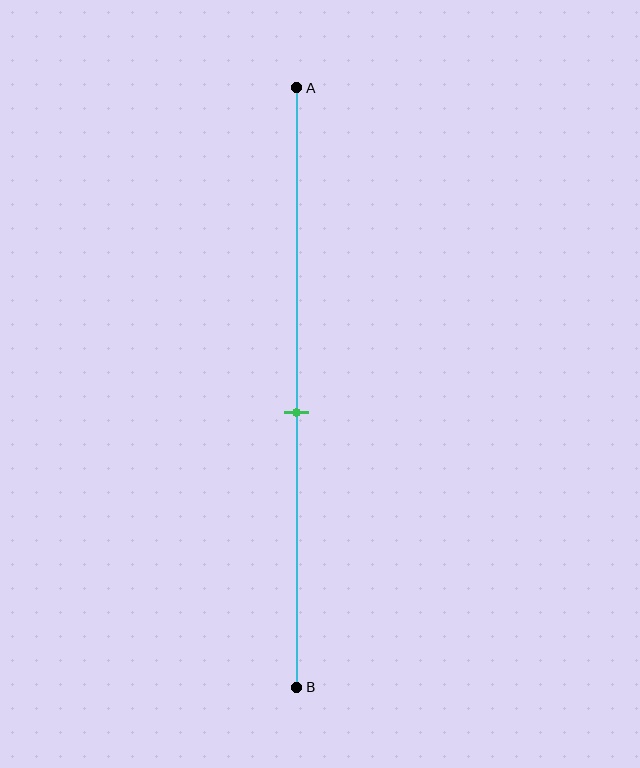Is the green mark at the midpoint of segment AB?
No, the mark is at about 55% from A, not at the 50% midpoint.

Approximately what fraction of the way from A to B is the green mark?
The green mark is approximately 55% of the way from A to B.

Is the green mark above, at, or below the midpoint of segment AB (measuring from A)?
The green mark is below the midpoint of segment AB.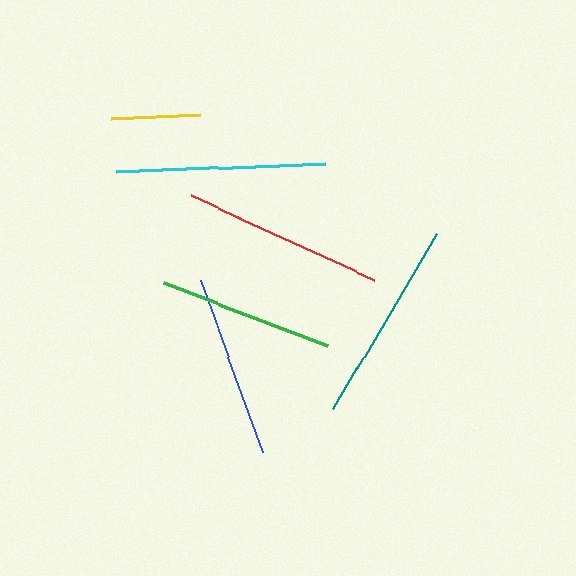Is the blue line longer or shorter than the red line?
The red line is longer than the blue line.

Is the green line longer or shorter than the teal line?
The teal line is longer than the green line.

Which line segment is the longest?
The cyan line is the longest at approximately 209 pixels.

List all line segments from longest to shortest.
From longest to shortest: cyan, teal, red, blue, green, yellow.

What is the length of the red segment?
The red segment is approximately 202 pixels long.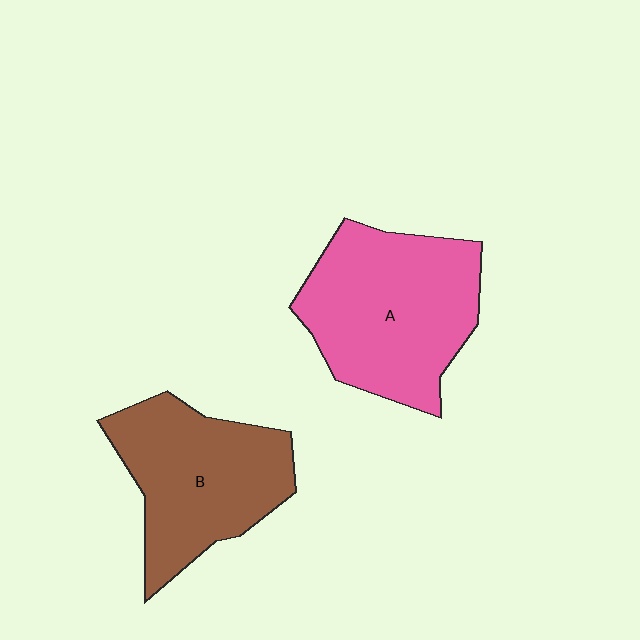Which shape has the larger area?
Shape A (pink).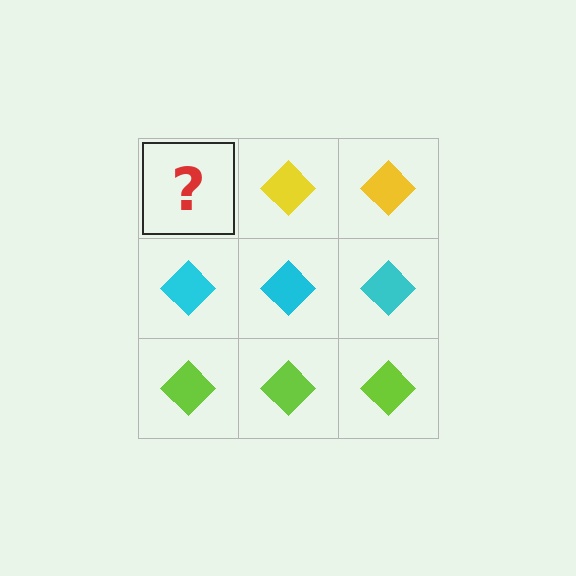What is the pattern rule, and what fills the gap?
The rule is that each row has a consistent color. The gap should be filled with a yellow diamond.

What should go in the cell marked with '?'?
The missing cell should contain a yellow diamond.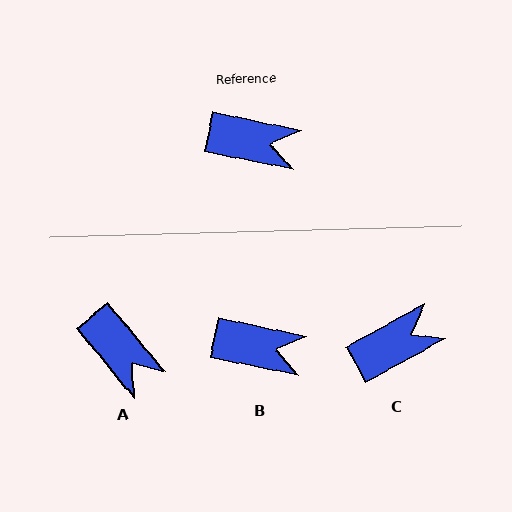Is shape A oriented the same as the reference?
No, it is off by about 39 degrees.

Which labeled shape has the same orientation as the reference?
B.